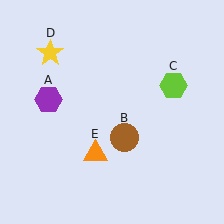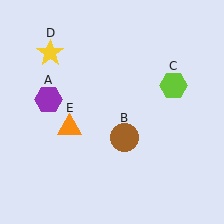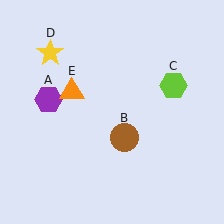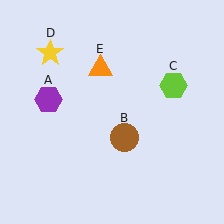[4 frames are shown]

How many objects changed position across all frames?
1 object changed position: orange triangle (object E).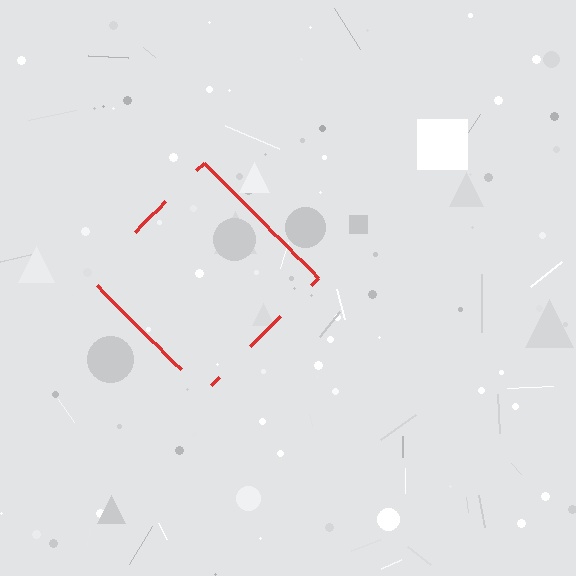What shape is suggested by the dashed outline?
The dashed outline suggests a diamond.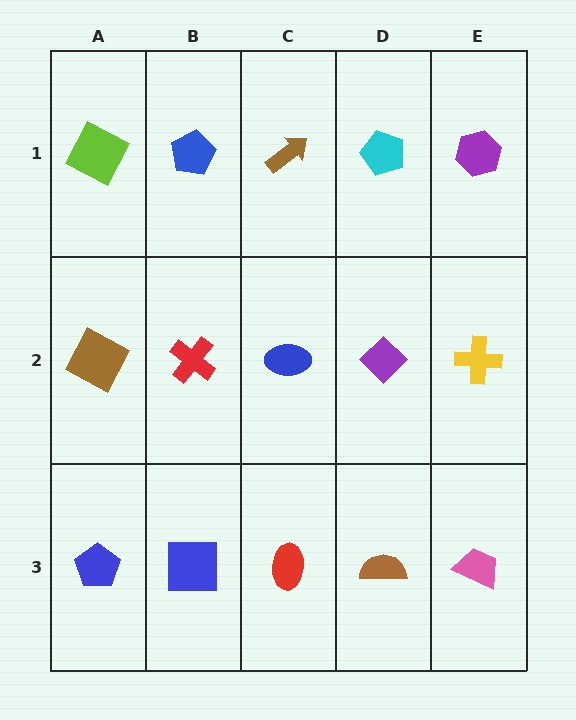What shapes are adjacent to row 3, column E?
A yellow cross (row 2, column E), a brown semicircle (row 3, column D).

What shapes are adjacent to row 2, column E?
A purple hexagon (row 1, column E), a pink trapezoid (row 3, column E), a purple diamond (row 2, column D).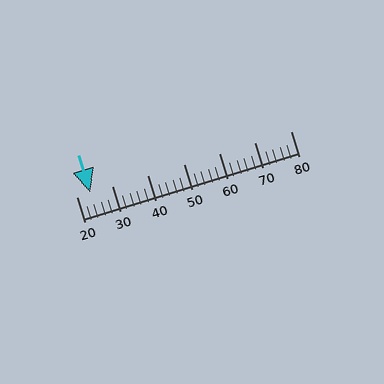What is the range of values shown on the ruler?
The ruler shows values from 20 to 80.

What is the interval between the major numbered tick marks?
The major tick marks are spaced 10 units apart.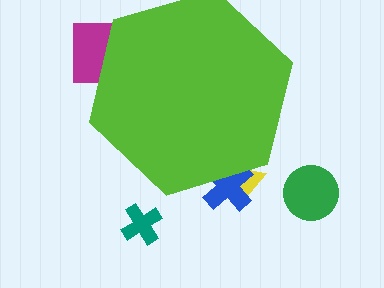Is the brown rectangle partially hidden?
Yes, the brown rectangle is partially hidden behind the lime hexagon.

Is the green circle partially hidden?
No, the green circle is fully visible.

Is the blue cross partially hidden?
Yes, the blue cross is partially hidden behind the lime hexagon.